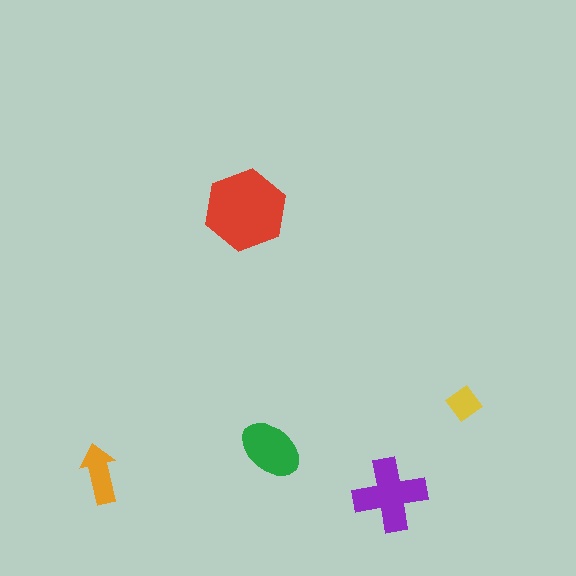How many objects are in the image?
There are 5 objects in the image.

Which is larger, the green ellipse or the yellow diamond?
The green ellipse.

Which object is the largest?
The red hexagon.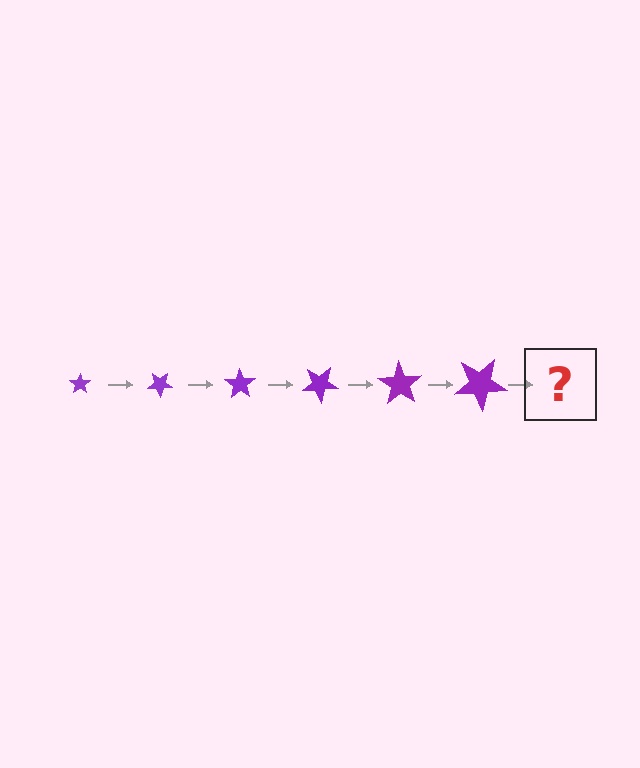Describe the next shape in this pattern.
It should be a star, larger than the previous one and rotated 210 degrees from the start.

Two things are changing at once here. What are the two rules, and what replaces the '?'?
The two rules are that the star grows larger each step and it rotates 35 degrees each step. The '?' should be a star, larger than the previous one and rotated 210 degrees from the start.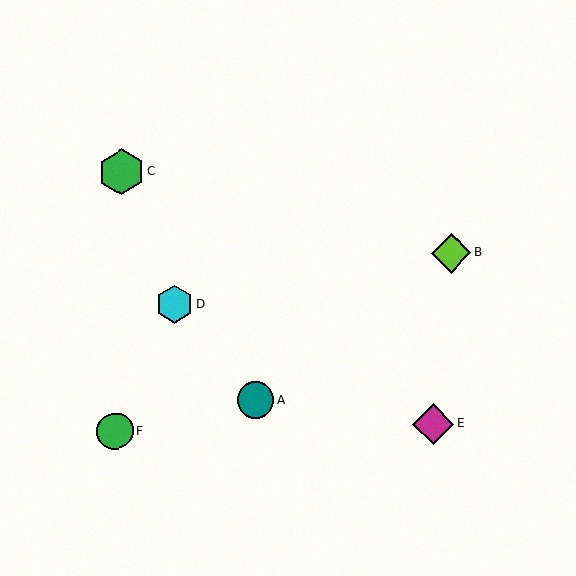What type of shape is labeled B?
Shape B is a lime diamond.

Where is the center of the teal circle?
The center of the teal circle is at (255, 400).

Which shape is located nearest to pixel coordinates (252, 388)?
The teal circle (labeled A) at (255, 400) is nearest to that location.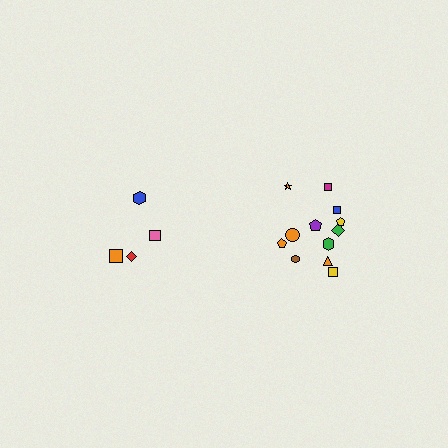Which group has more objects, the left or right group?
The right group.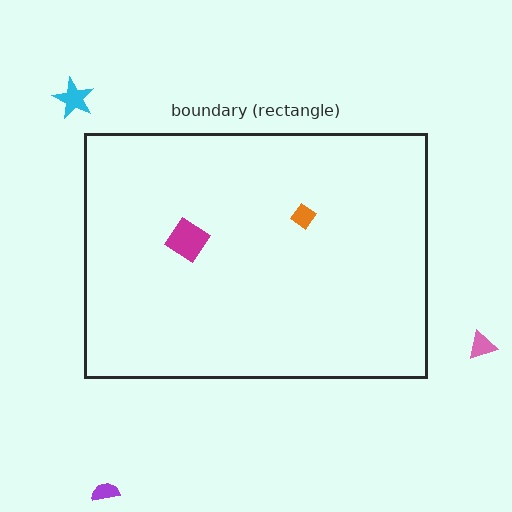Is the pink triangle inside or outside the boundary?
Outside.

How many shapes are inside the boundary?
2 inside, 3 outside.